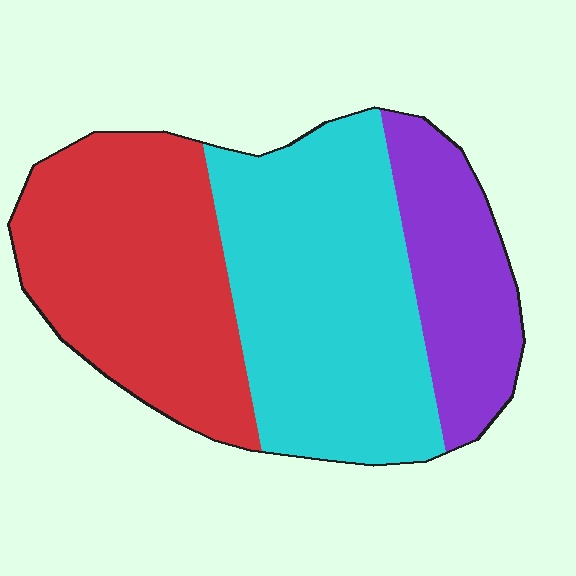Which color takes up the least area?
Purple, at roughly 20%.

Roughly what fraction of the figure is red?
Red takes up about three eighths (3/8) of the figure.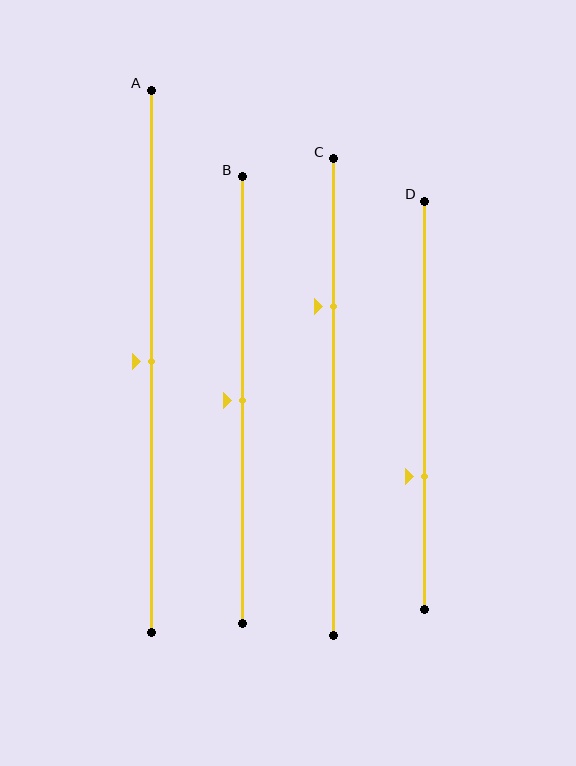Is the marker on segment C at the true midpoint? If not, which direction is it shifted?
No, the marker on segment C is shifted upward by about 19% of the segment length.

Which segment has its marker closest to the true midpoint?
Segment A has its marker closest to the true midpoint.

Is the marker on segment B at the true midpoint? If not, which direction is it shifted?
Yes, the marker on segment B is at the true midpoint.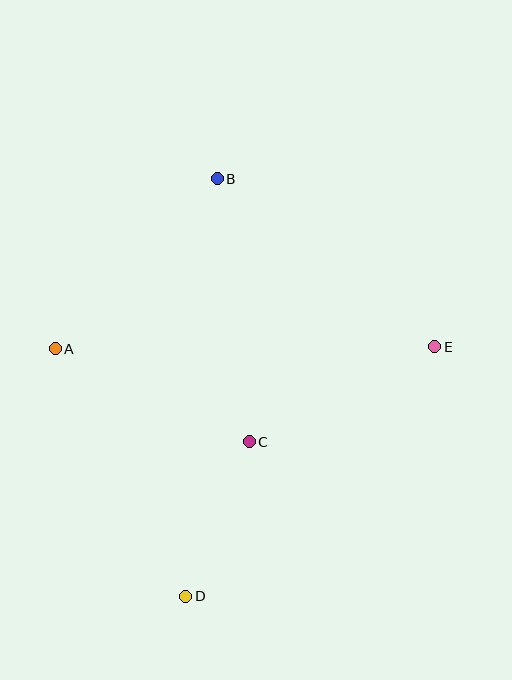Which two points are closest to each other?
Points C and D are closest to each other.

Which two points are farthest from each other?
Points B and D are farthest from each other.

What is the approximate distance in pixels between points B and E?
The distance between B and E is approximately 275 pixels.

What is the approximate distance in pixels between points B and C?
The distance between B and C is approximately 265 pixels.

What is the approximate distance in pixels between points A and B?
The distance between A and B is approximately 235 pixels.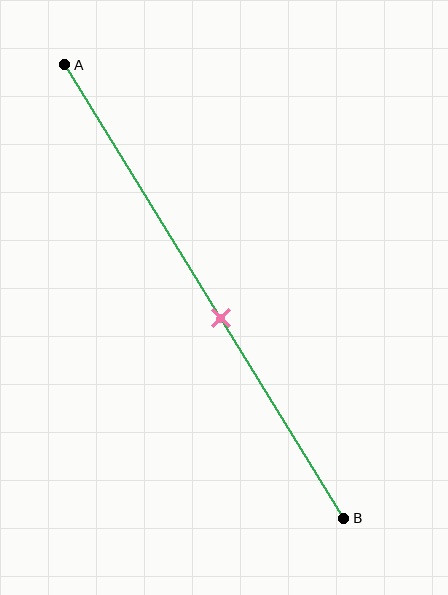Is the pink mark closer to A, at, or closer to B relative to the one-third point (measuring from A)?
The pink mark is closer to point B than the one-third point of segment AB.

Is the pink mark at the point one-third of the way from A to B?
No, the mark is at about 55% from A, not at the 33% one-third point.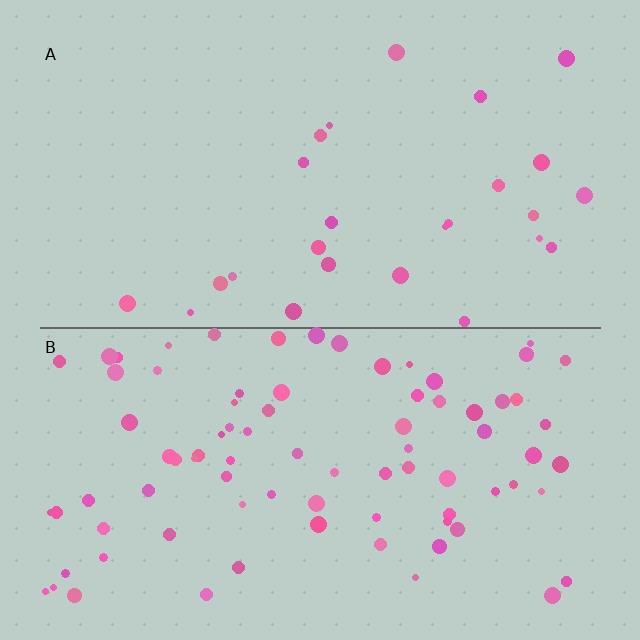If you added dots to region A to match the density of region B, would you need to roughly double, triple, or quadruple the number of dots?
Approximately triple.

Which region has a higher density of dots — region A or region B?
B (the bottom).